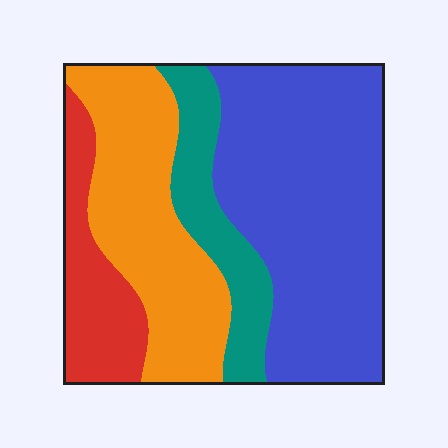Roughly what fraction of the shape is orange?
Orange covers 27% of the shape.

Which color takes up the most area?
Blue, at roughly 45%.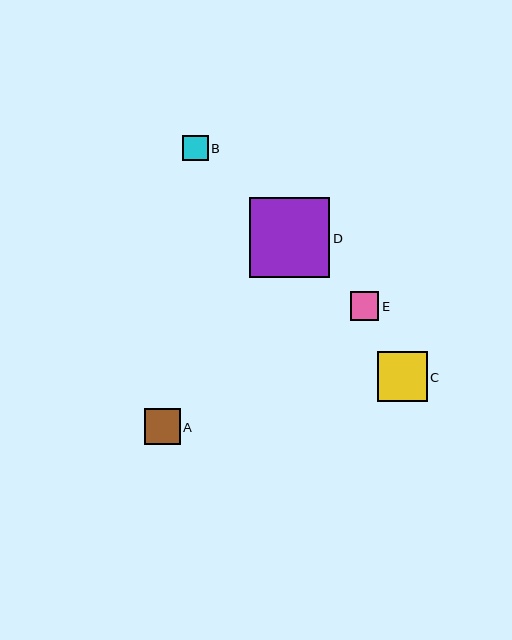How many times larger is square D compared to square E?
Square D is approximately 2.8 times the size of square E.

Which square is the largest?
Square D is the largest with a size of approximately 80 pixels.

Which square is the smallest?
Square B is the smallest with a size of approximately 25 pixels.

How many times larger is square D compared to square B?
Square D is approximately 3.1 times the size of square B.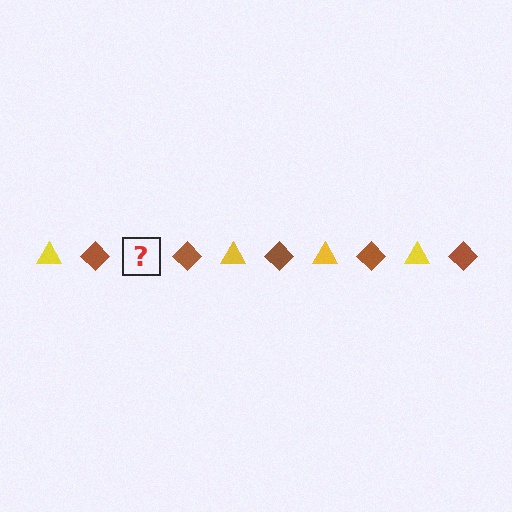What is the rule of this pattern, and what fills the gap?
The rule is that the pattern alternates between yellow triangle and brown diamond. The gap should be filled with a yellow triangle.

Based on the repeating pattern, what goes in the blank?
The blank should be a yellow triangle.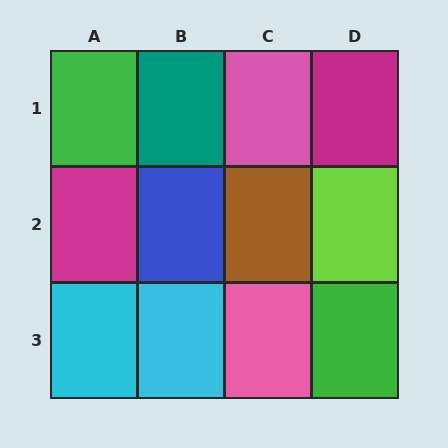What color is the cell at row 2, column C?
Brown.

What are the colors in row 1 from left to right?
Green, teal, pink, magenta.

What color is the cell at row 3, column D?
Green.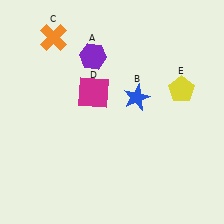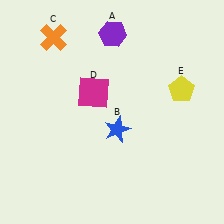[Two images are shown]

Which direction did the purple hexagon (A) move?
The purple hexagon (A) moved up.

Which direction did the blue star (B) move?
The blue star (B) moved down.